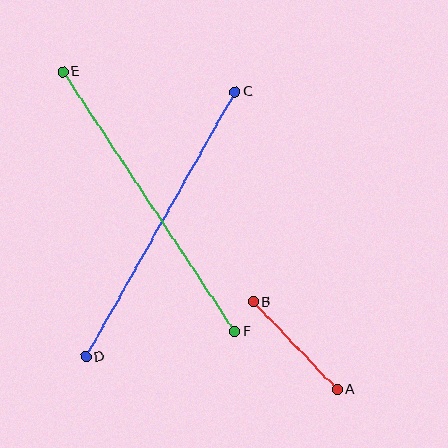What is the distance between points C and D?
The distance is approximately 304 pixels.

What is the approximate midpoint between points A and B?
The midpoint is at approximately (295, 345) pixels.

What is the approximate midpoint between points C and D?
The midpoint is at approximately (161, 224) pixels.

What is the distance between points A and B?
The distance is approximately 121 pixels.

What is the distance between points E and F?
The distance is approximately 312 pixels.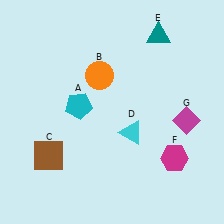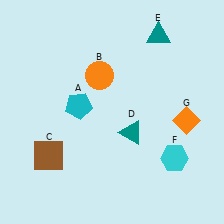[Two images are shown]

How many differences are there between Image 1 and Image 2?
There are 3 differences between the two images.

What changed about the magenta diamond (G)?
In Image 1, G is magenta. In Image 2, it changed to orange.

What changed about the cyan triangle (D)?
In Image 1, D is cyan. In Image 2, it changed to teal.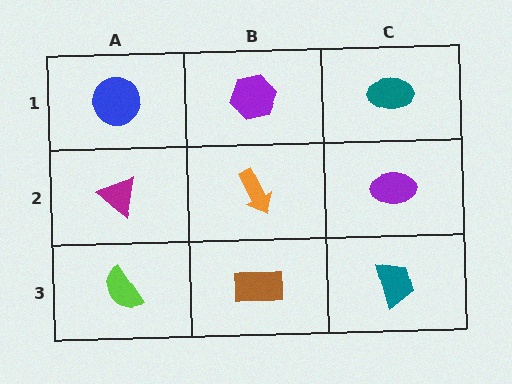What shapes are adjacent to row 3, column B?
An orange arrow (row 2, column B), a lime semicircle (row 3, column A), a teal trapezoid (row 3, column C).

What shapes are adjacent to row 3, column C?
A purple ellipse (row 2, column C), a brown rectangle (row 3, column B).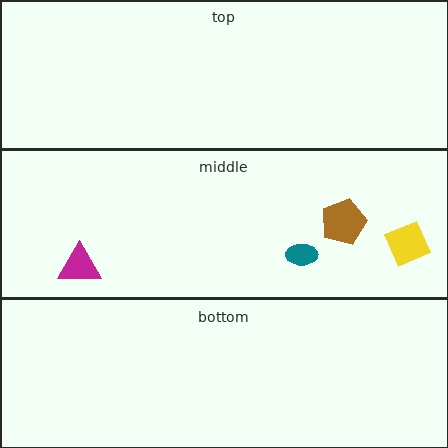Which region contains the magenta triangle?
The middle region.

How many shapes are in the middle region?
4.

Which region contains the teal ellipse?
The middle region.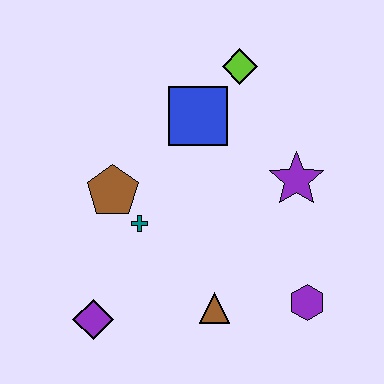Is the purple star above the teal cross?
Yes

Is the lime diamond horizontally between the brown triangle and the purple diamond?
No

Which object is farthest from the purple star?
The purple diamond is farthest from the purple star.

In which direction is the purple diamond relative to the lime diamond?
The purple diamond is below the lime diamond.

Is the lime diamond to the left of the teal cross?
No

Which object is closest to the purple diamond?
The teal cross is closest to the purple diamond.